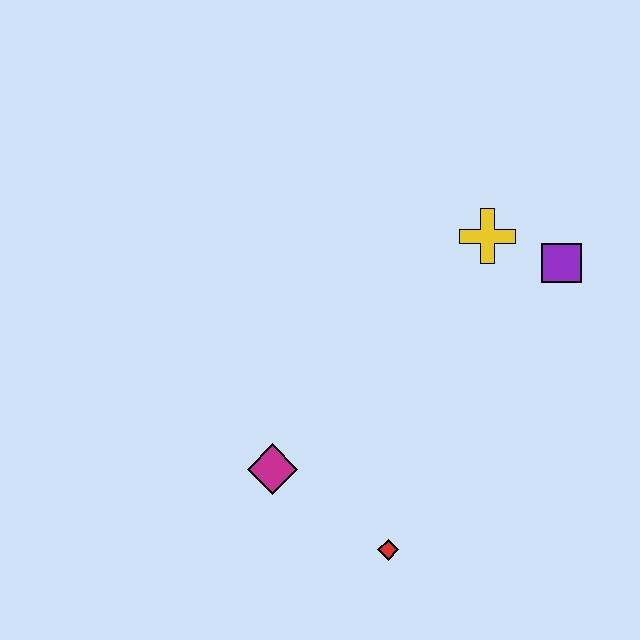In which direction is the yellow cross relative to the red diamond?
The yellow cross is above the red diamond.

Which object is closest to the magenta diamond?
The red diamond is closest to the magenta diamond.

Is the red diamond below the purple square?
Yes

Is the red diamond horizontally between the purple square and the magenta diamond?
Yes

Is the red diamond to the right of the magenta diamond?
Yes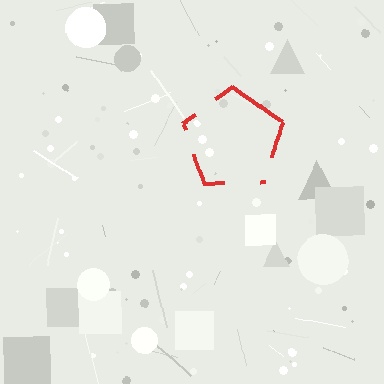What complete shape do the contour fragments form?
The contour fragments form a pentagon.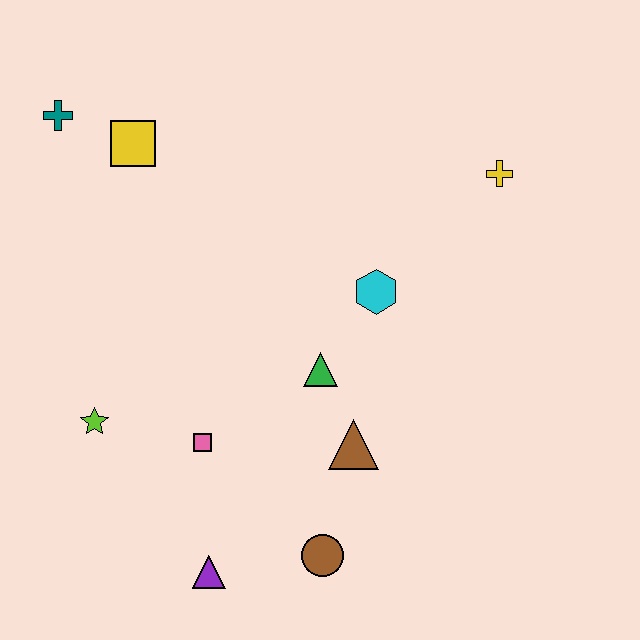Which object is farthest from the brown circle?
The teal cross is farthest from the brown circle.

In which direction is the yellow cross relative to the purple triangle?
The yellow cross is above the purple triangle.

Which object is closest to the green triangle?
The brown triangle is closest to the green triangle.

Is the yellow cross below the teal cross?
Yes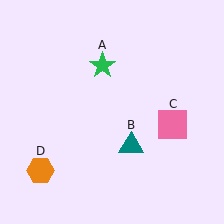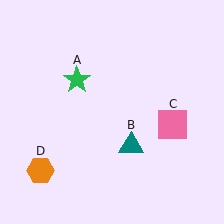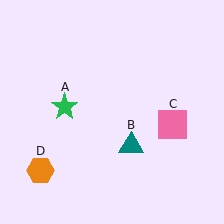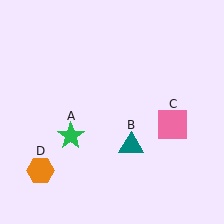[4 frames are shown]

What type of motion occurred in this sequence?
The green star (object A) rotated counterclockwise around the center of the scene.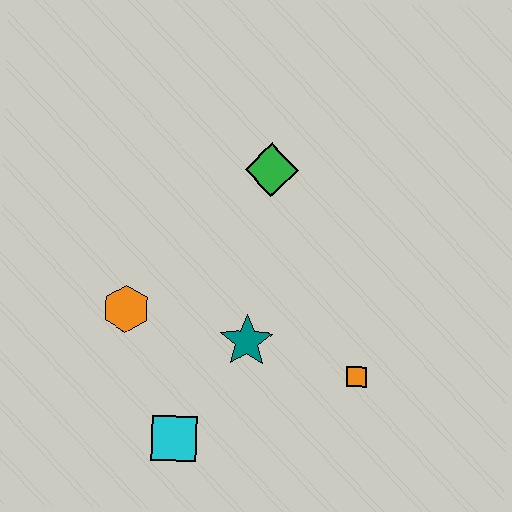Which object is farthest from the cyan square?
The green diamond is farthest from the cyan square.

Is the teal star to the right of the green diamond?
No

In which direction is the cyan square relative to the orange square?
The cyan square is to the left of the orange square.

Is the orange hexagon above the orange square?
Yes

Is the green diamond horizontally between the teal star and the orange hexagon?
No